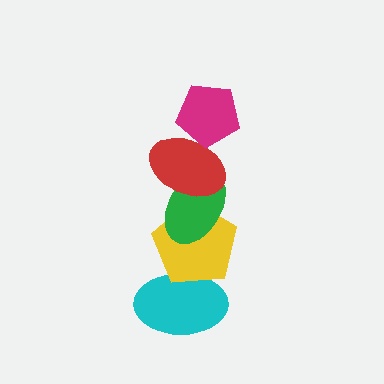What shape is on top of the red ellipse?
The magenta pentagon is on top of the red ellipse.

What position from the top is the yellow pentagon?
The yellow pentagon is 4th from the top.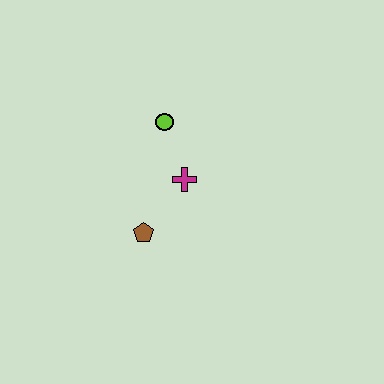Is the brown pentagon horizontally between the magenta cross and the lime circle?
No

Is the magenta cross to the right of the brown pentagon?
Yes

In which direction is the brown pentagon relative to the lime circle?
The brown pentagon is below the lime circle.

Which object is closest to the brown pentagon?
The magenta cross is closest to the brown pentagon.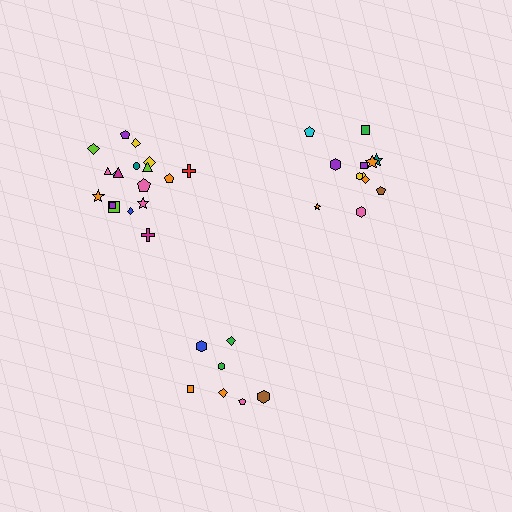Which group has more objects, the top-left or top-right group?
The top-left group.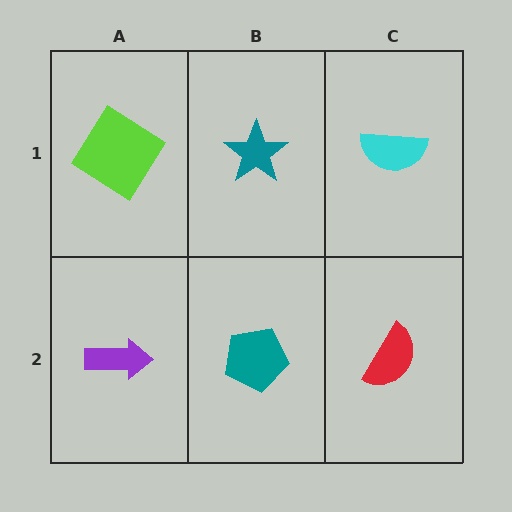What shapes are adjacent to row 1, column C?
A red semicircle (row 2, column C), a teal star (row 1, column B).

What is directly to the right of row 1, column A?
A teal star.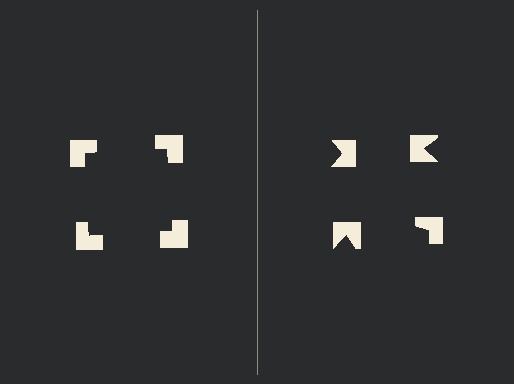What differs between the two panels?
The notched squares are positioned identically on both sides; only the wedge orientations differ. On the left they align to a square; on the right they are misaligned.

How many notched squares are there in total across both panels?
8 — 4 on each side.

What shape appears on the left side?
An illusory square.